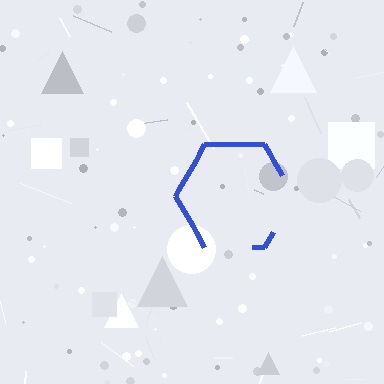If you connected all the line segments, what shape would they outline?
They would outline a hexagon.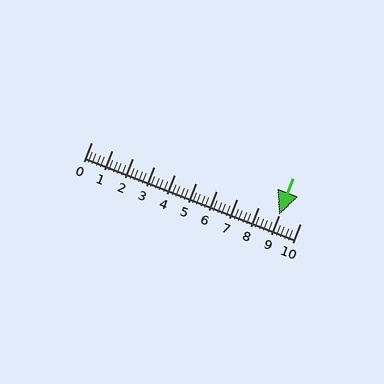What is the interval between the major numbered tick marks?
The major tick marks are spaced 1 units apart.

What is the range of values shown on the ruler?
The ruler shows values from 0 to 10.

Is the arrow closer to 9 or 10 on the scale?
The arrow is closer to 9.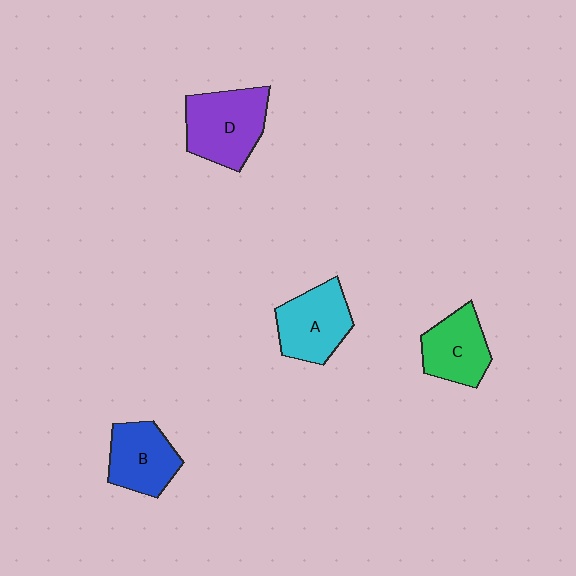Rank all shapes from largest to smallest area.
From largest to smallest: D (purple), A (cyan), B (blue), C (green).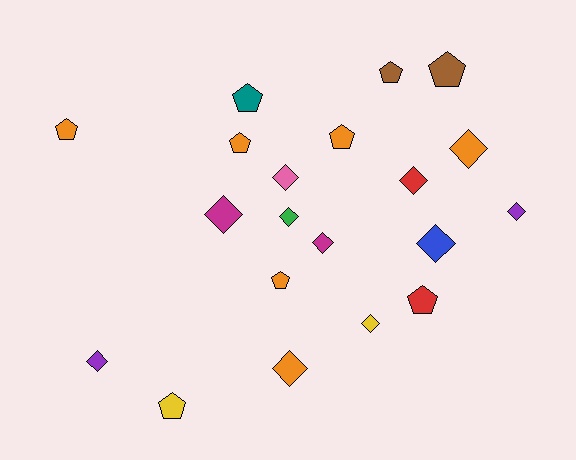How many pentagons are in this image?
There are 9 pentagons.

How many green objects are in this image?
There is 1 green object.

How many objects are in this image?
There are 20 objects.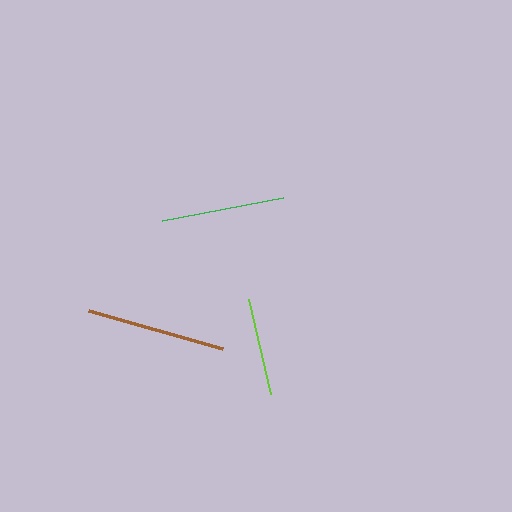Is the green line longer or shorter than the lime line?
The green line is longer than the lime line.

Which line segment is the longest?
The brown line is the longest at approximately 139 pixels.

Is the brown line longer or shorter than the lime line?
The brown line is longer than the lime line.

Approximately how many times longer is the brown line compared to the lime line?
The brown line is approximately 1.4 times the length of the lime line.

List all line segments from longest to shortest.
From longest to shortest: brown, green, lime.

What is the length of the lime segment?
The lime segment is approximately 97 pixels long.